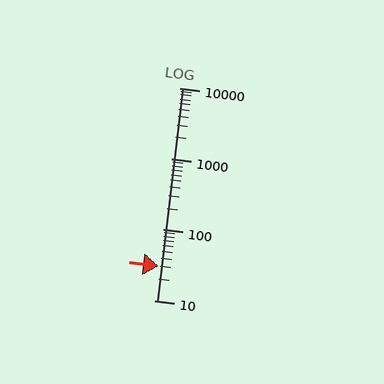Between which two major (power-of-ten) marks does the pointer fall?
The pointer is between 10 and 100.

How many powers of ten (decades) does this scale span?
The scale spans 3 decades, from 10 to 10000.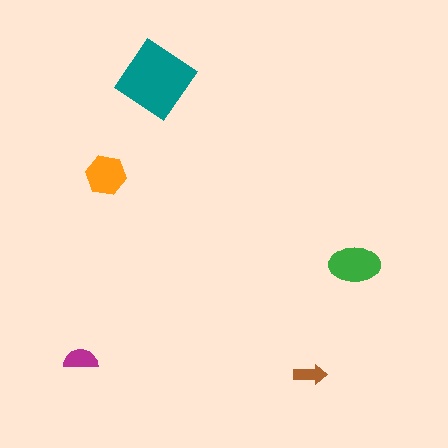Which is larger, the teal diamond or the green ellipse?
The teal diamond.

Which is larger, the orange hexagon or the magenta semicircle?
The orange hexagon.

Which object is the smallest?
The brown arrow.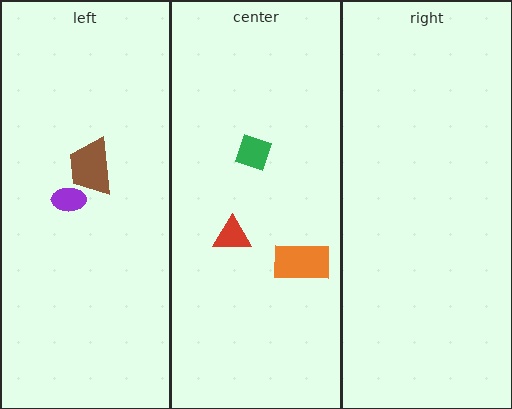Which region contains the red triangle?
The center region.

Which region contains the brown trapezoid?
The left region.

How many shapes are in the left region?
2.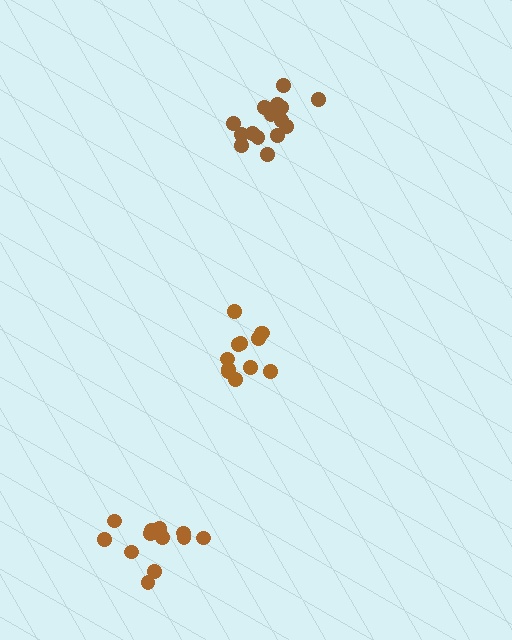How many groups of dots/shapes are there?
There are 3 groups.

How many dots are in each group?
Group 1: 15 dots, Group 2: 12 dots, Group 3: 12 dots (39 total).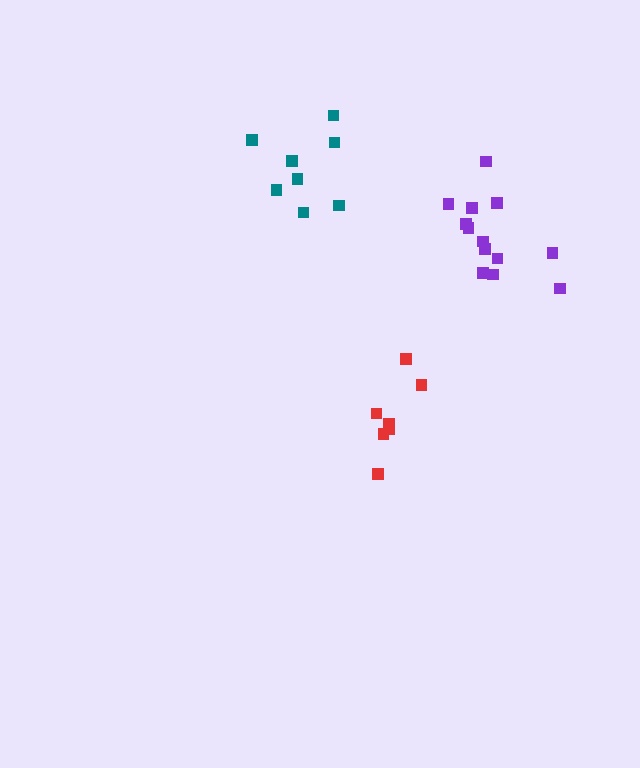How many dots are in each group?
Group 1: 8 dots, Group 2: 13 dots, Group 3: 7 dots (28 total).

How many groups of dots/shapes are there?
There are 3 groups.